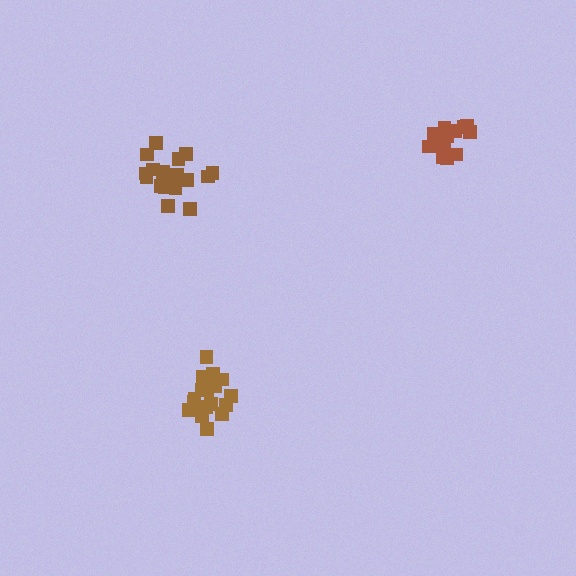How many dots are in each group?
Group 1: 19 dots, Group 2: 15 dots, Group 3: 19 dots (53 total).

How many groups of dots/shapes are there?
There are 3 groups.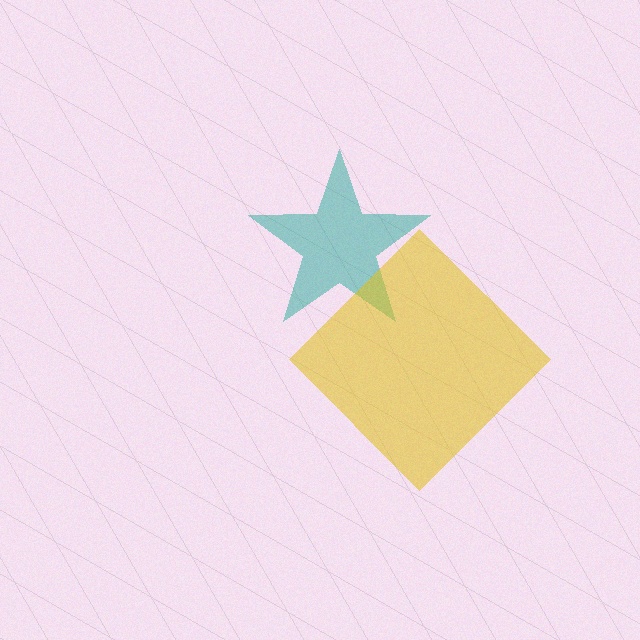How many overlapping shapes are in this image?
There are 2 overlapping shapes in the image.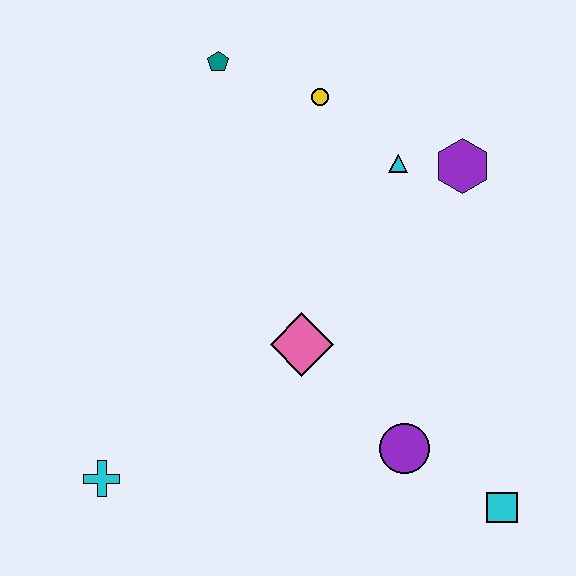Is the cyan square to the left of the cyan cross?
No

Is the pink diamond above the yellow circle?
No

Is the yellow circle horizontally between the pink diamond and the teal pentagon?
No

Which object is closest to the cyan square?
The purple circle is closest to the cyan square.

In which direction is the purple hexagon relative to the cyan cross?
The purple hexagon is to the right of the cyan cross.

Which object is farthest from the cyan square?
The teal pentagon is farthest from the cyan square.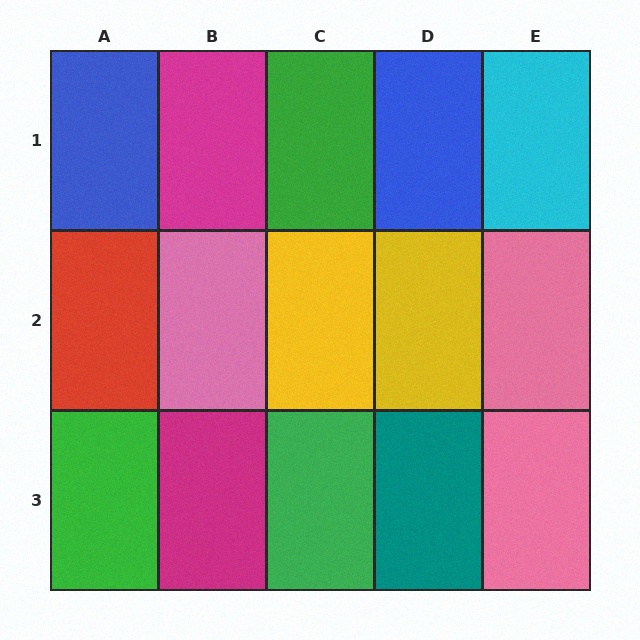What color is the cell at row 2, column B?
Pink.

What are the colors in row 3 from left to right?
Green, magenta, green, teal, pink.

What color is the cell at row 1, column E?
Cyan.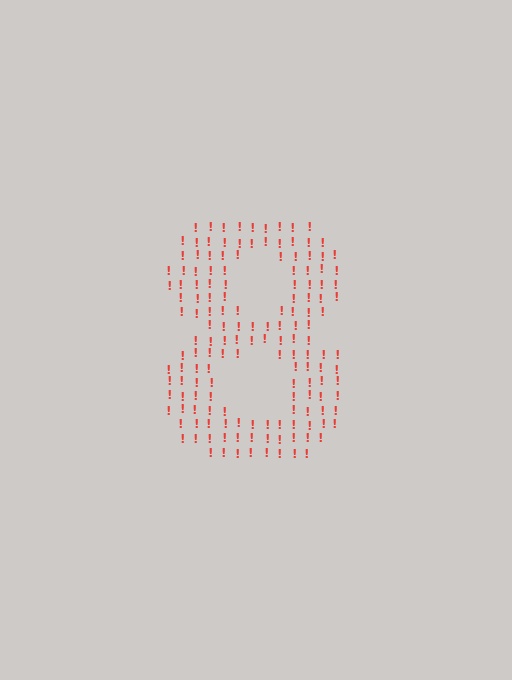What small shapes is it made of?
It is made of small exclamation marks.